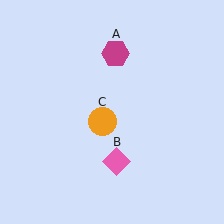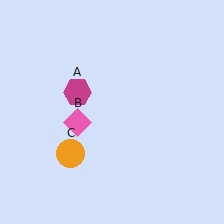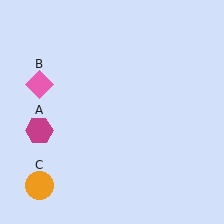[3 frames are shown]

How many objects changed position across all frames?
3 objects changed position: magenta hexagon (object A), pink diamond (object B), orange circle (object C).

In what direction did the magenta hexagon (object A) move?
The magenta hexagon (object A) moved down and to the left.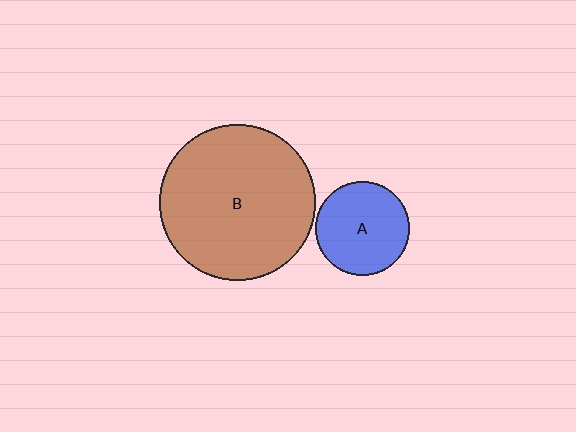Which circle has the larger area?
Circle B (brown).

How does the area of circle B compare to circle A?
Approximately 2.7 times.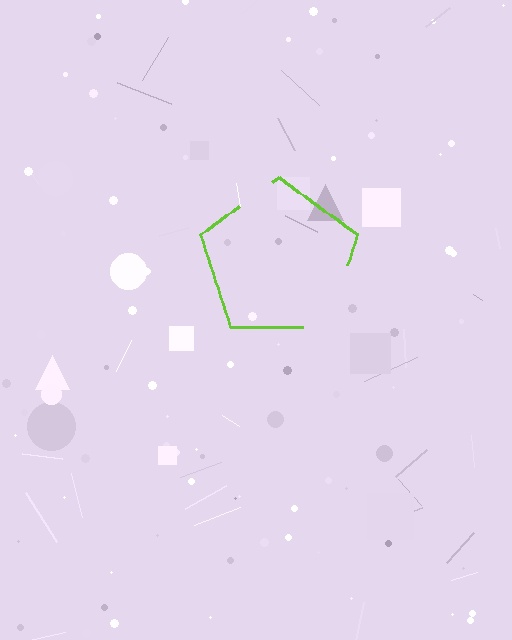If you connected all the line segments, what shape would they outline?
They would outline a pentagon.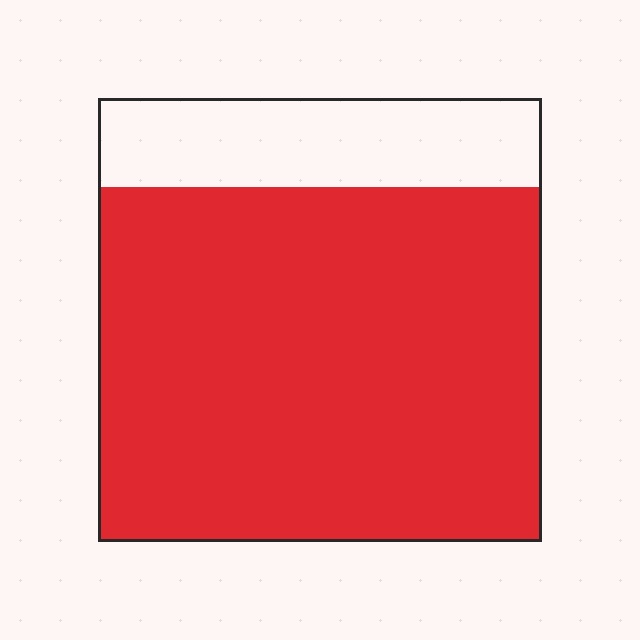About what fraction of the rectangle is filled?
About four fifths (4/5).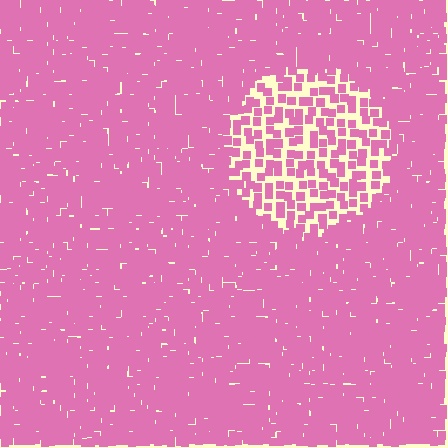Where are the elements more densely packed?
The elements are more densely packed outside the circle boundary.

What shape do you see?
I see a circle.